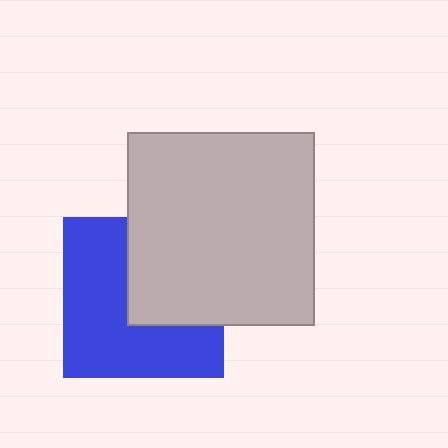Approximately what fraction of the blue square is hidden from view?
Roughly 40% of the blue square is hidden behind the light gray rectangle.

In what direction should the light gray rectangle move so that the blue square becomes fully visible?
The light gray rectangle should move toward the upper-right. That is the shortest direction to clear the overlap and leave the blue square fully visible.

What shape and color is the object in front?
The object in front is a light gray rectangle.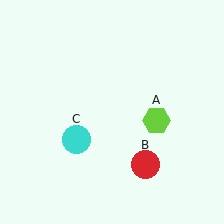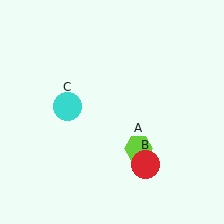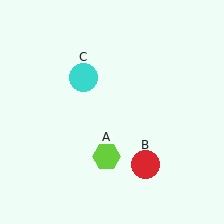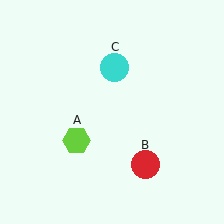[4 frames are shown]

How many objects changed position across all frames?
2 objects changed position: lime hexagon (object A), cyan circle (object C).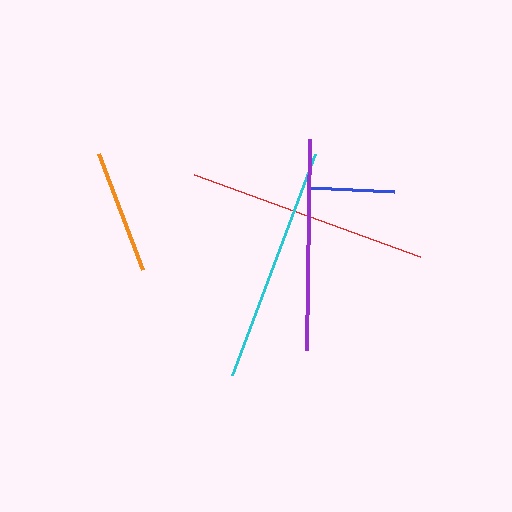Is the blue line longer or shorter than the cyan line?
The cyan line is longer than the blue line.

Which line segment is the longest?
The red line is the longest at approximately 241 pixels.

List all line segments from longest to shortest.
From longest to shortest: red, cyan, purple, orange, blue.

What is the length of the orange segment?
The orange segment is approximately 124 pixels long.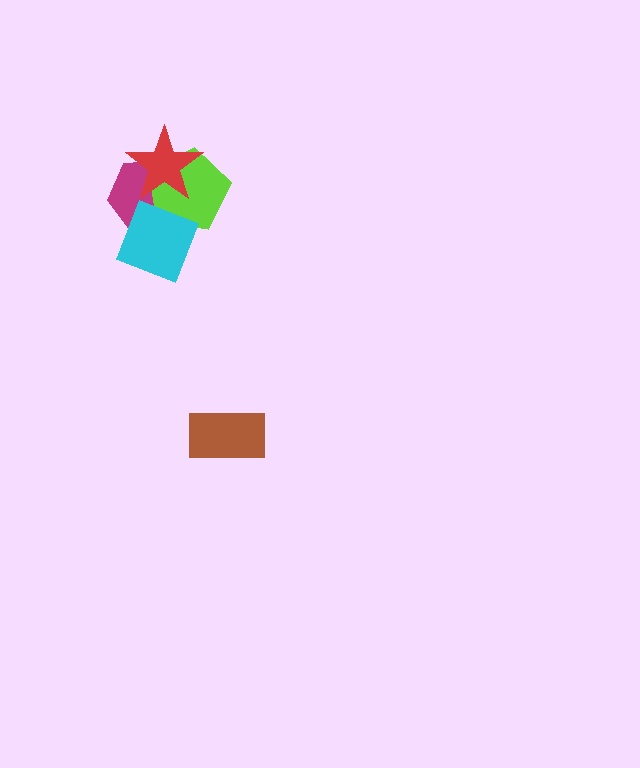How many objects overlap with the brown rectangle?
0 objects overlap with the brown rectangle.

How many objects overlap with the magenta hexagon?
3 objects overlap with the magenta hexagon.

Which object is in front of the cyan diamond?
The red star is in front of the cyan diamond.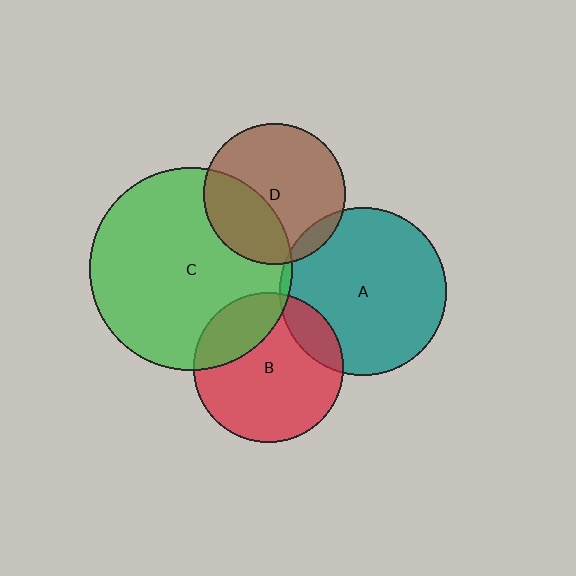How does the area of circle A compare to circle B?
Approximately 1.2 times.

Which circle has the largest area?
Circle C (green).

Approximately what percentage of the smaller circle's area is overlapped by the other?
Approximately 10%.